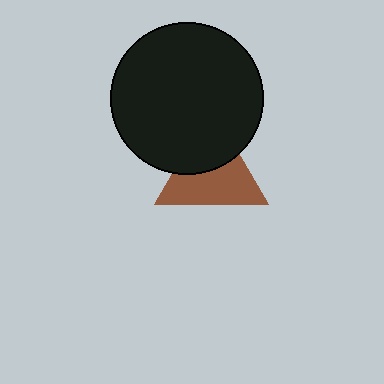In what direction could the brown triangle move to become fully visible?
The brown triangle could move down. That would shift it out from behind the black circle entirely.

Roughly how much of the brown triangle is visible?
About half of it is visible (roughly 60%).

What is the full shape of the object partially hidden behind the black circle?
The partially hidden object is a brown triangle.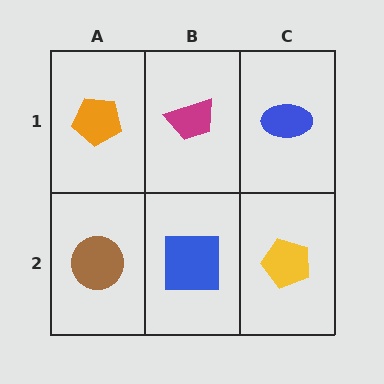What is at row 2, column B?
A blue square.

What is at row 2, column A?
A brown circle.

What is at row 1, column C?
A blue ellipse.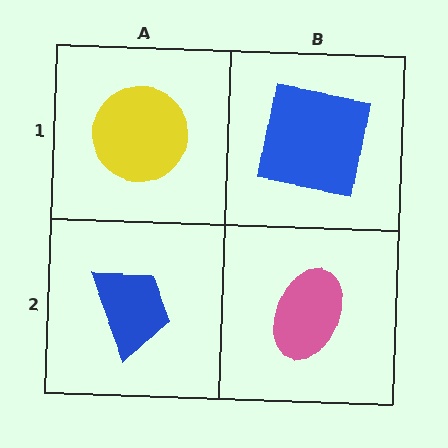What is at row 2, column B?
A pink ellipse.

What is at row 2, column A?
A blue trapezoid.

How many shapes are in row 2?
2 shapes.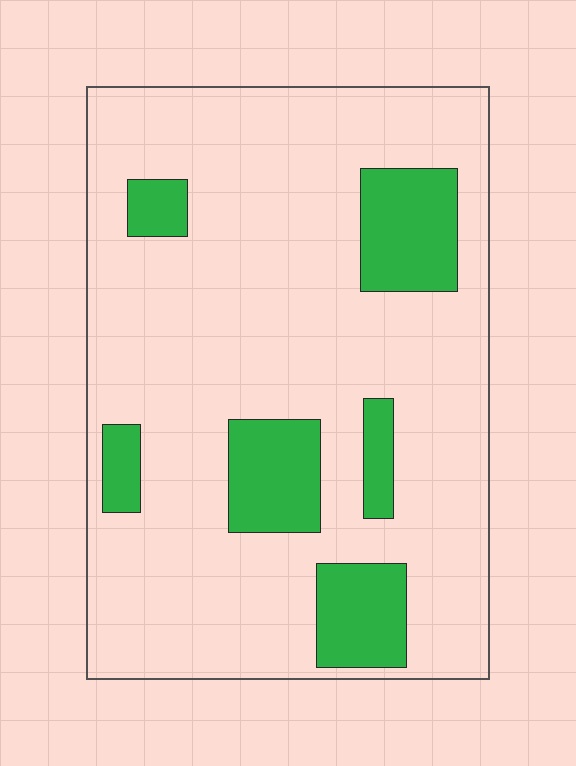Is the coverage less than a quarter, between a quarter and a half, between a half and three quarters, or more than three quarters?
Less than a quarter.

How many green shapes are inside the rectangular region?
6.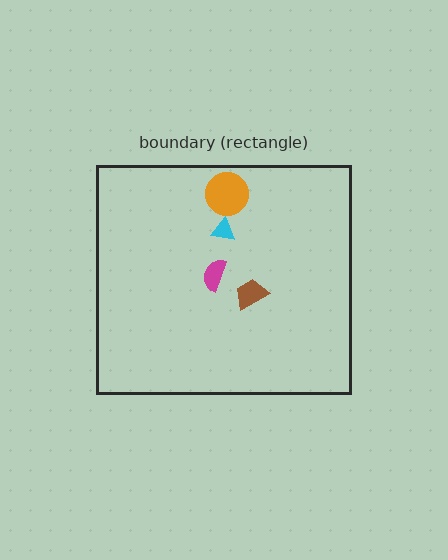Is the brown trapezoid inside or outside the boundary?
Inside.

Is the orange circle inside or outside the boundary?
Inside.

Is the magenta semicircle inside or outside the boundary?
Inside.